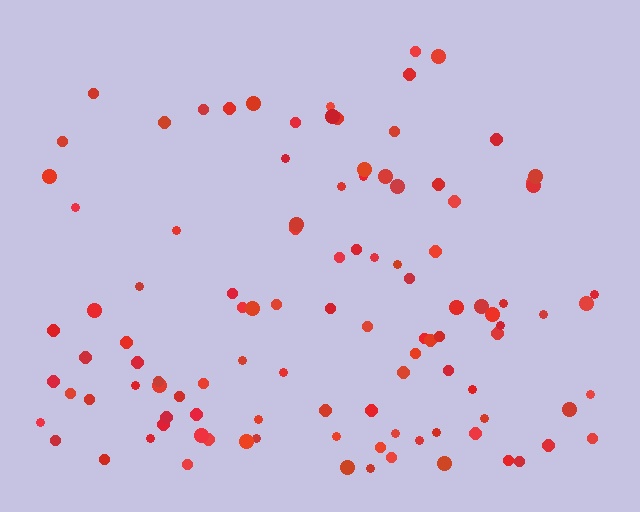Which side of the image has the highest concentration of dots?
The bottom.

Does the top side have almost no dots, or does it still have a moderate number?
Still a moderate number, just noticeably fewer than the bottom.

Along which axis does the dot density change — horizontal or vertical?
Vertical.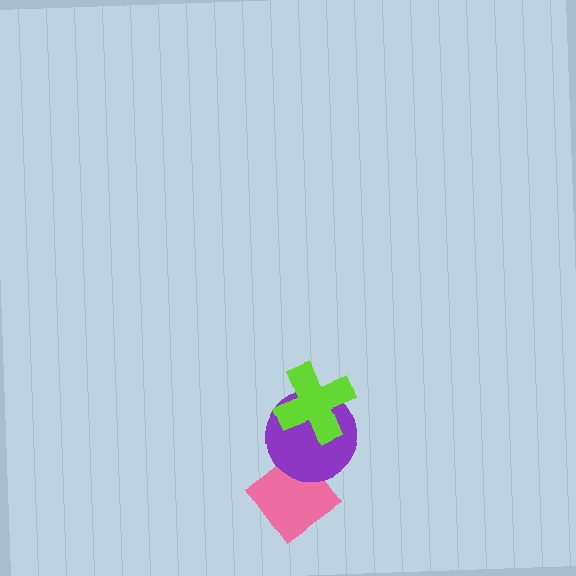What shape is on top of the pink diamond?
The purple circle is on top of the pink diamond.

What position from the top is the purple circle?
The purple circle is 2nd from the top.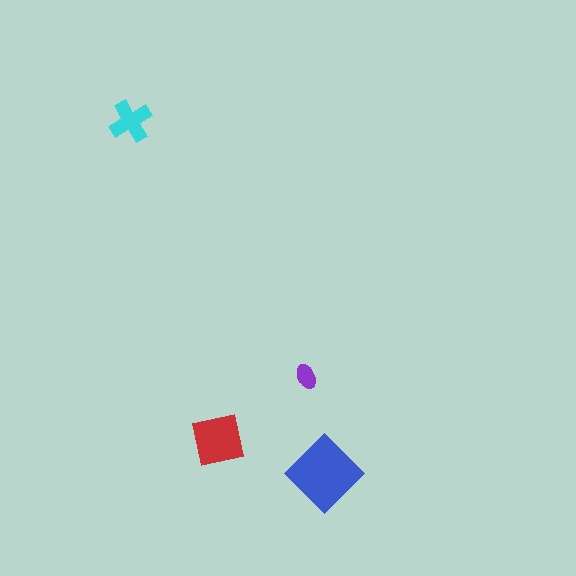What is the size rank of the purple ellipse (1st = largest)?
4th.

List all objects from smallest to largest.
The purple ellipse, the cyan cross, the red square, the blue diamond.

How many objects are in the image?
There are 4 objects in the image.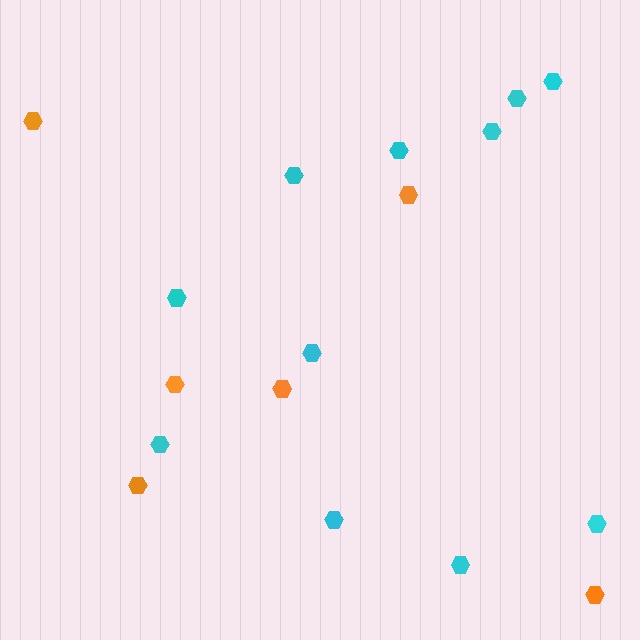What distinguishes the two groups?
There are 2 groups: one group of orange hexagons (6) and one group of cyan hexagons (11).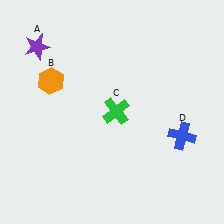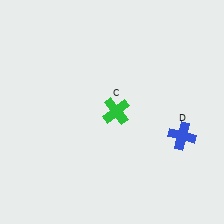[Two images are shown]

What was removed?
The orange hexagon (B), the purple star (A) were removed in Image 2.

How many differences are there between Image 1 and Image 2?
There are 2 differences between the two images.